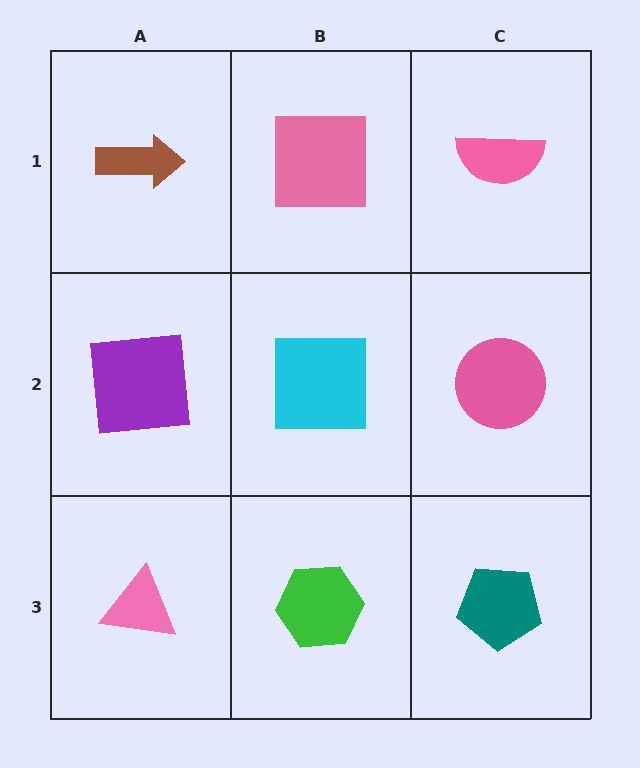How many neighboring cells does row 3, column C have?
2.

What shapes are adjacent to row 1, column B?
A cyan square (row 2, column B), a brown arrow (row 1, column A), a pink semicircle (row 1, column C).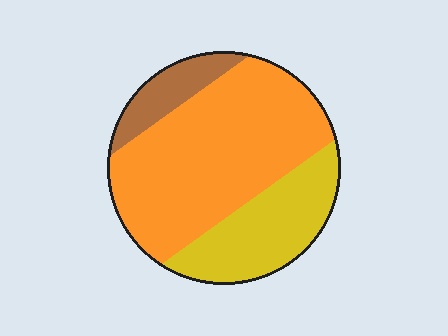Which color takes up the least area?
Brown, at roughly 10%.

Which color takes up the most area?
Orange, at roughly 60%.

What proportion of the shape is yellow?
Yellow takes up about one quarter (1/4) of the shape.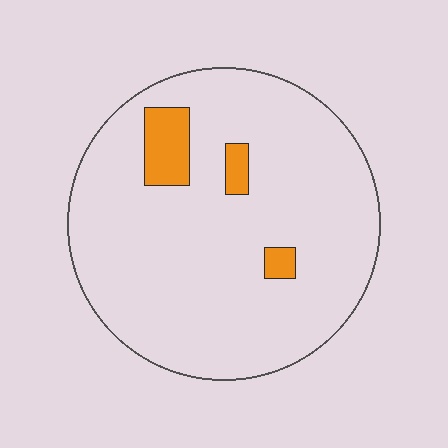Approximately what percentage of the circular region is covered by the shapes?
Approximately 10%.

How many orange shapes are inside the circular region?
3.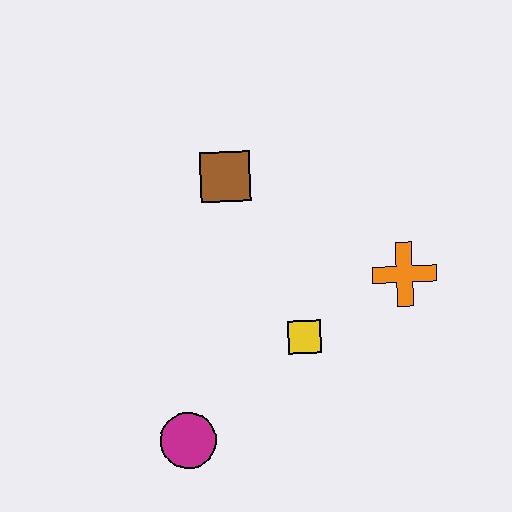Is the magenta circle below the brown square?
Yes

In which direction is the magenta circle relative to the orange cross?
The magenta circle is to the left of the orange cross.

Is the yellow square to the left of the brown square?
No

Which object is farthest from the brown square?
The magenta circle is farthest from the brown square.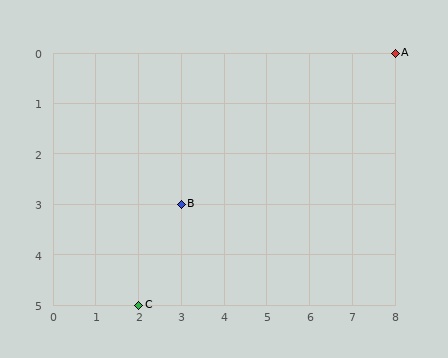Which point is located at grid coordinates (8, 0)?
Point A is at (8, 0).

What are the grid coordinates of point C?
Point C is at grid coordinates (2, 5).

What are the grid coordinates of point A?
Point A is at grid coordinates (8, 0).